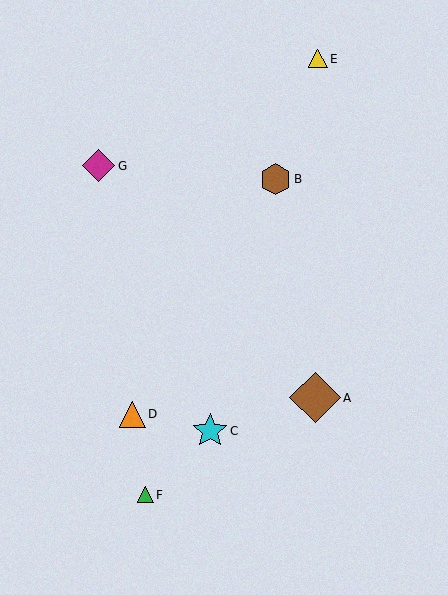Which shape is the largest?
The brown diamond (labeled A) is the largest.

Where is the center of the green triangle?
The center of the green triangle is at (146, 495).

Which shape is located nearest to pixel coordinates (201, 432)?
The cyan star (labeled C) at (210, 431) is nearest to that location.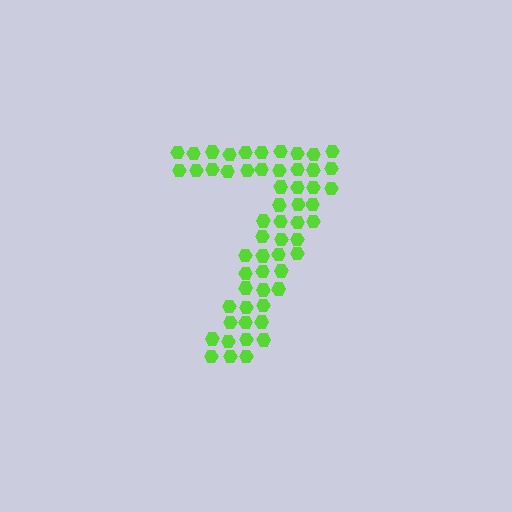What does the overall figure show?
The overall figure shows the digit 7.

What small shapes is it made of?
It is made of small hexagons.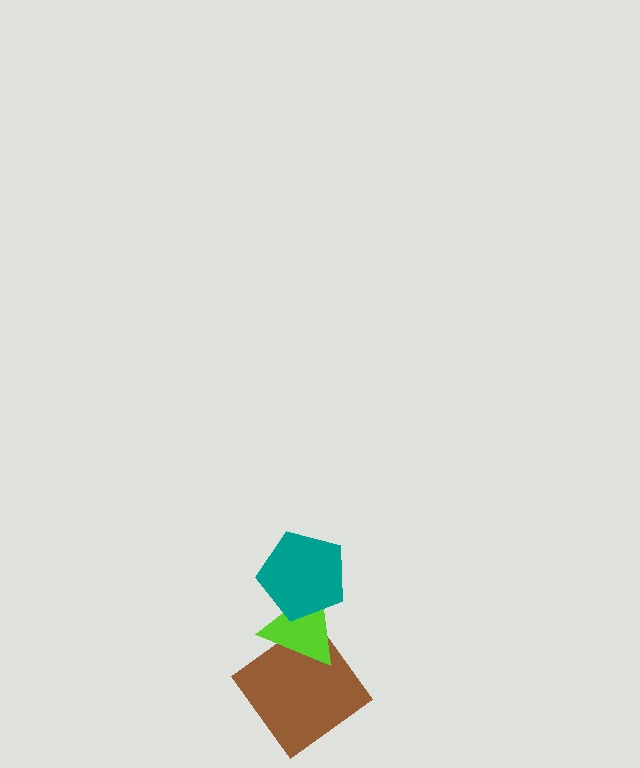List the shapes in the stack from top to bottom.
From top to bottom: the teal pentagon, the lime triangle, the brown diamond.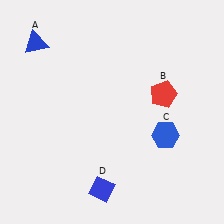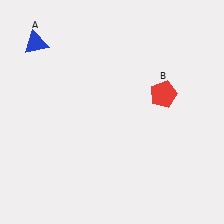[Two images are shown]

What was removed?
The blue hexagon (C), the blue diamond (D) were removed in Image 2.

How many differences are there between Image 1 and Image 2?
There are 2 differences between the two images.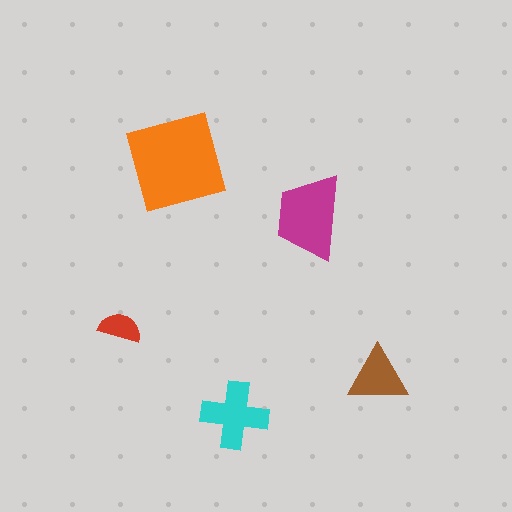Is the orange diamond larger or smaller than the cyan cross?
Larger.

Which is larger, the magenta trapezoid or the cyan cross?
The magenta trapezoid.